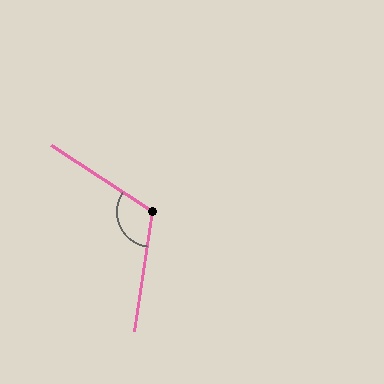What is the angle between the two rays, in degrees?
Approximately 115 degrees.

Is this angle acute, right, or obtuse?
It is obtuse.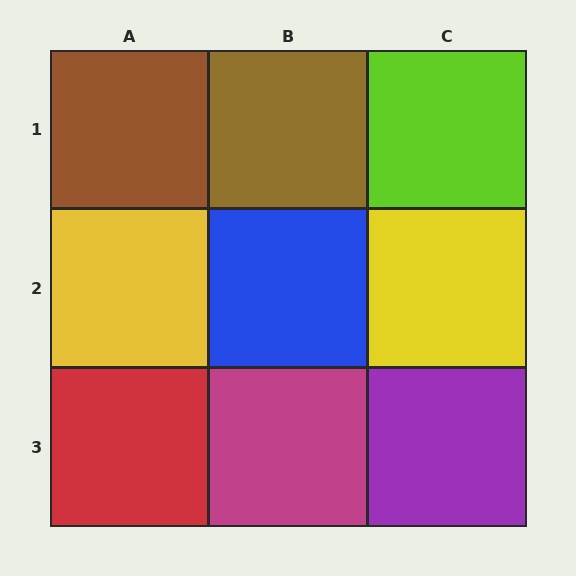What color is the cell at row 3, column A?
Red.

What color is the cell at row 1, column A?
Brown.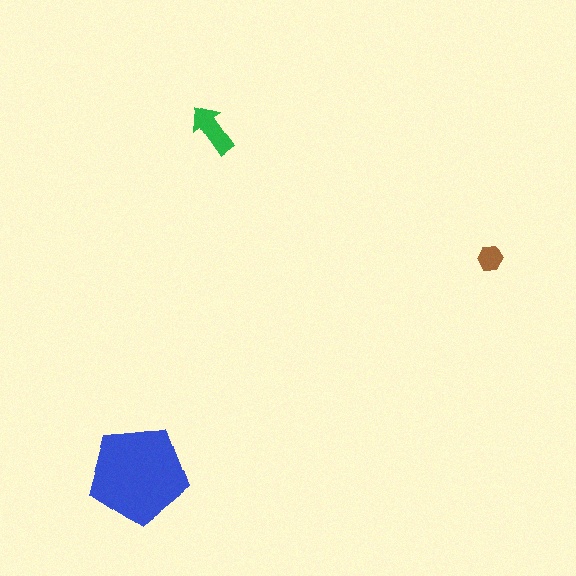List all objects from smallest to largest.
The brown hexagon, the green arrow, the blue pentagon.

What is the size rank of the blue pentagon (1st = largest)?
1st.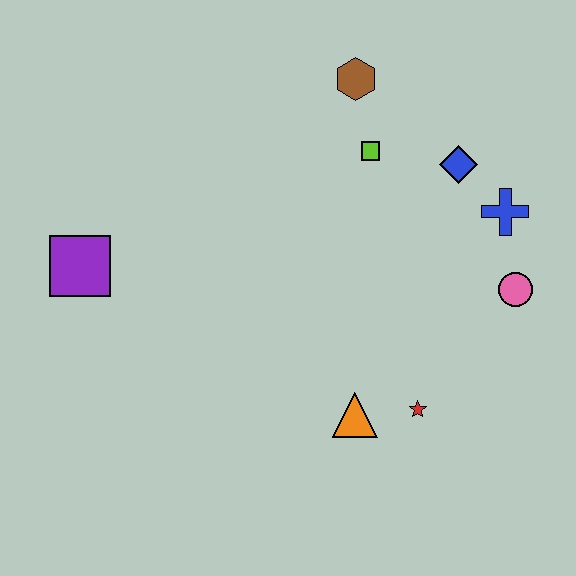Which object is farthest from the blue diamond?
The purple square is farthest from the blue diamond.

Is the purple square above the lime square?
No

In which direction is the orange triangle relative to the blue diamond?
The orange triangle is below the blue diamond.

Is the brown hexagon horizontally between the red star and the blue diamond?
No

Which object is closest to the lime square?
The brown hexagon is closest to the lime square.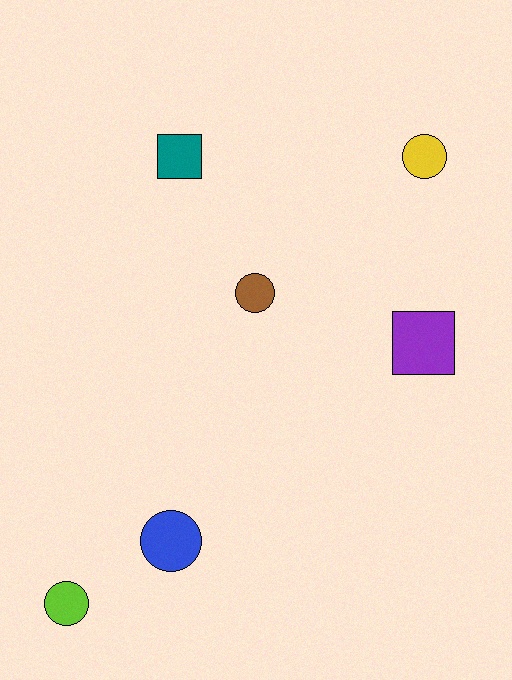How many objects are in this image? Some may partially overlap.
There are 6 objects.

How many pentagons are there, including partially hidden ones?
There are no pentagons.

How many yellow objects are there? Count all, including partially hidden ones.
There is 1 yellow object.